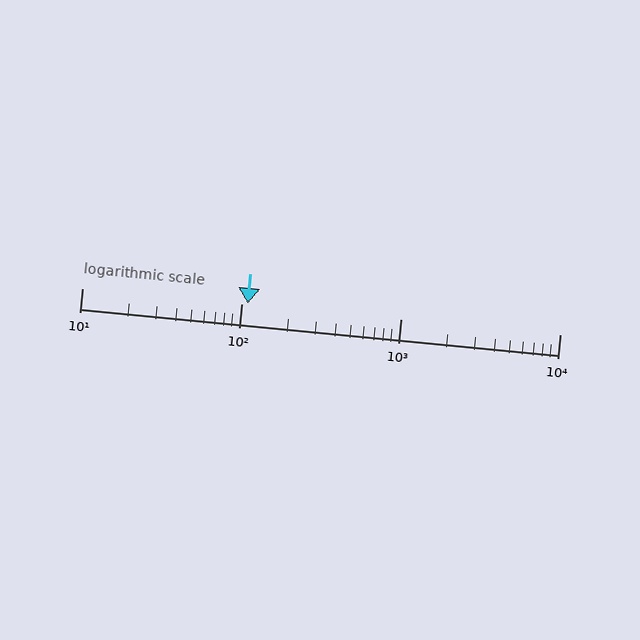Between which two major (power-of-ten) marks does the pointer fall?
The pointer is between 100 and 1000.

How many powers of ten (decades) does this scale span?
The scale spans 3 decades, from 10 to 10000.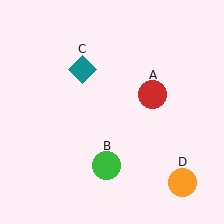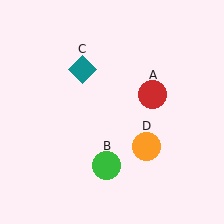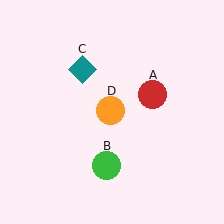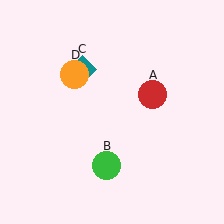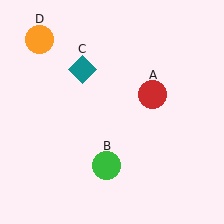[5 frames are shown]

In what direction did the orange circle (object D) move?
The orange circle (object D) moved up and to the left.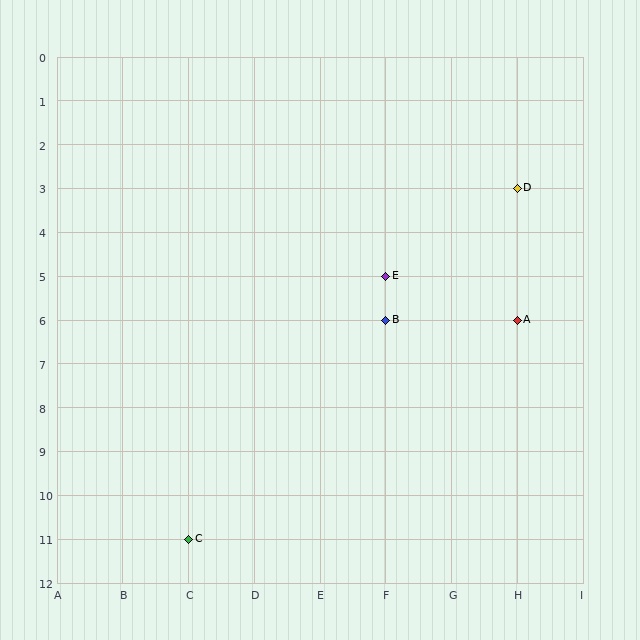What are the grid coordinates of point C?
Point C is at grid coordinates (C, 11).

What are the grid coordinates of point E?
Point E is at grid coordinates (F, 5).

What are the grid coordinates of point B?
Point B is at grid coordinates (F, 6).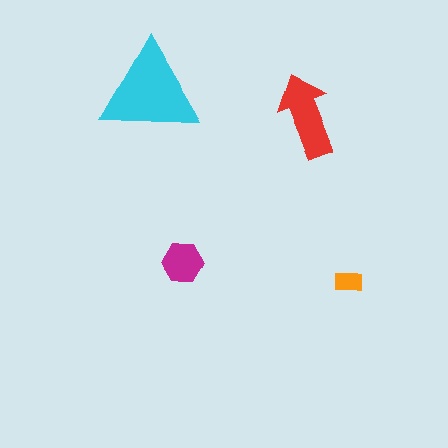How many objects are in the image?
There are 4 objects in the image.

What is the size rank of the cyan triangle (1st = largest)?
1st.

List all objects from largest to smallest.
The cyan triangle, the red arrow, the magenta hexagon, the orange rectangle.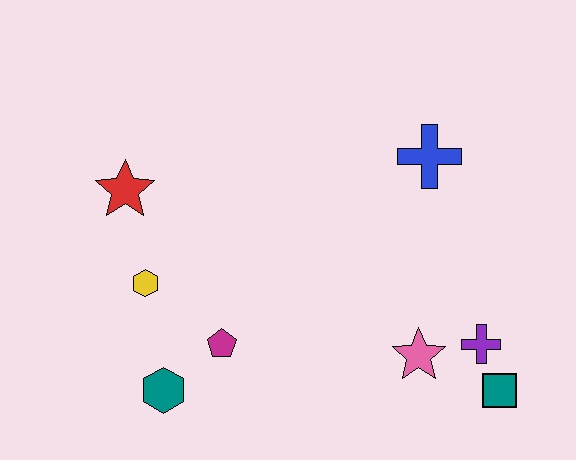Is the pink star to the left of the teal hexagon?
No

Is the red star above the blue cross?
No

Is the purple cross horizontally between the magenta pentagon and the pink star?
No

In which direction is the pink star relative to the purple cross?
The pink star is to the left of the purple cross.